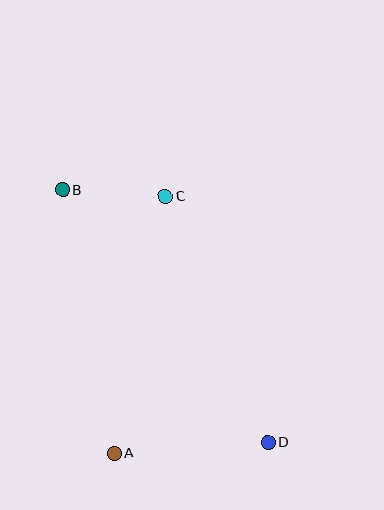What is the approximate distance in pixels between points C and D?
The distance between C and D is approximately 267 pixels.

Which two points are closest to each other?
Points B and C are closest to each other.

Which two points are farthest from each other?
Points B and D are farthest from each other.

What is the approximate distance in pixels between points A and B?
The distance between A and B is approximately 268 pixels.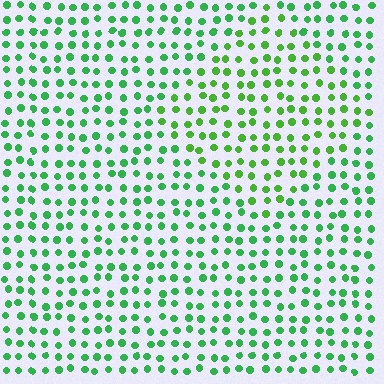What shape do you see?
I see a diamond.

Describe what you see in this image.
The image is filled with small green elements in a uniform arrangement. A diamond-shaped region is visible where the elements are tinted to a slightly different hue, forming a subtle color boundary.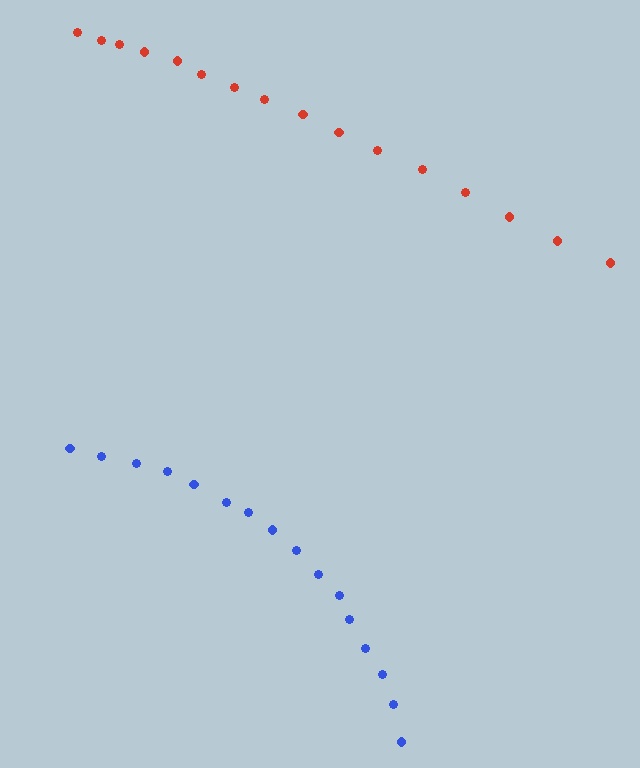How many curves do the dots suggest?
There are 2 distinct paths.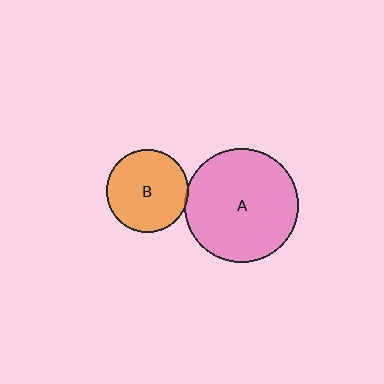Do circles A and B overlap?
Yes.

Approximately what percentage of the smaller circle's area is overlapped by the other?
Approximately 5%.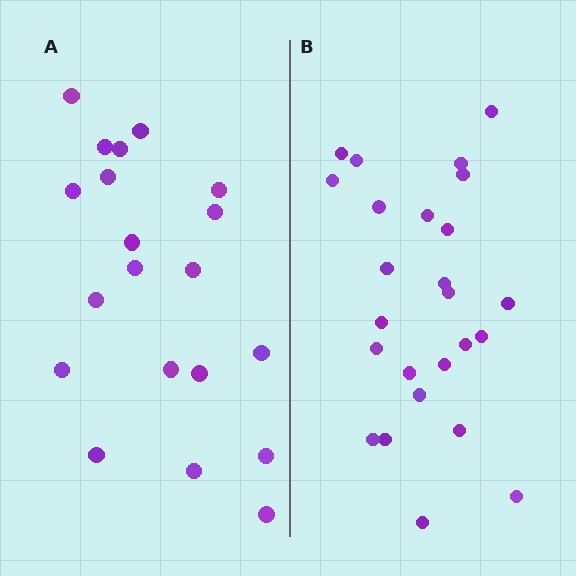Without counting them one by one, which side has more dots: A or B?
Region B (the right region) has more dots.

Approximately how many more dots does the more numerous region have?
Region B has about 5 more dots than region A.